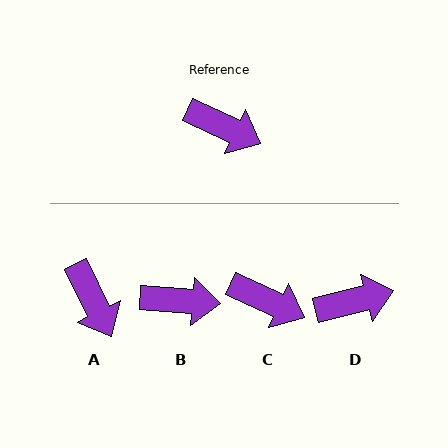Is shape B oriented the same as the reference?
No, it is off by about 21 degrees.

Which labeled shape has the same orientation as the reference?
C.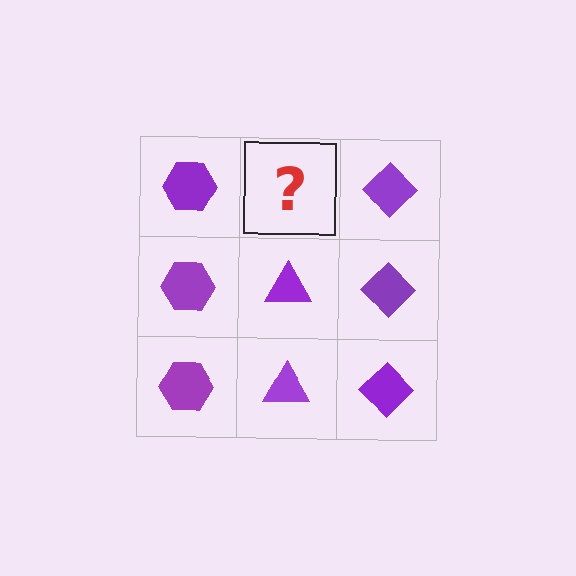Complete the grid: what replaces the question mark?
The question mark should be replaced with a purple triangle.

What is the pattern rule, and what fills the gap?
The rule is that each column has a consistent shape. The gap should be filled with a purple triangle.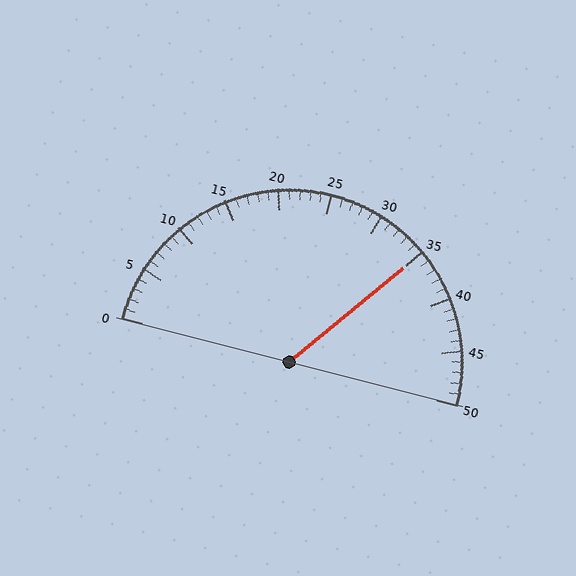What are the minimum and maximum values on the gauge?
The gauge ranges from 0 to 50.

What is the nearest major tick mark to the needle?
The nearest major tick mark is 35.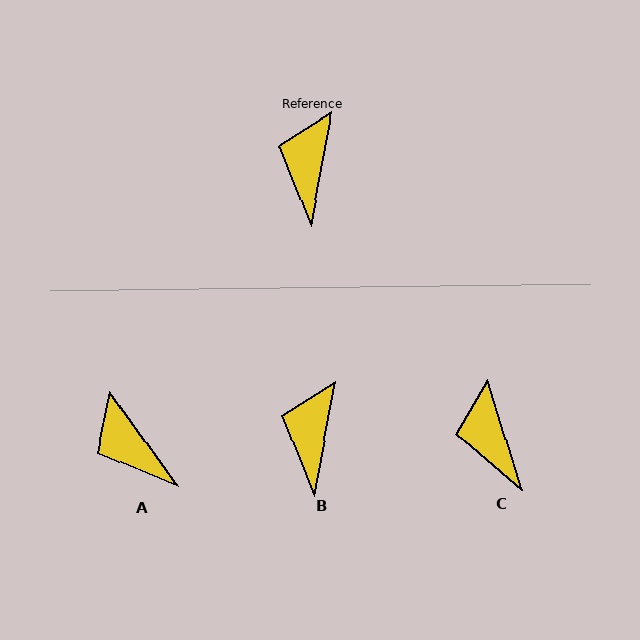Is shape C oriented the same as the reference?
No, it is off by about 28 degrees.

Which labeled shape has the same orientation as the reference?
B.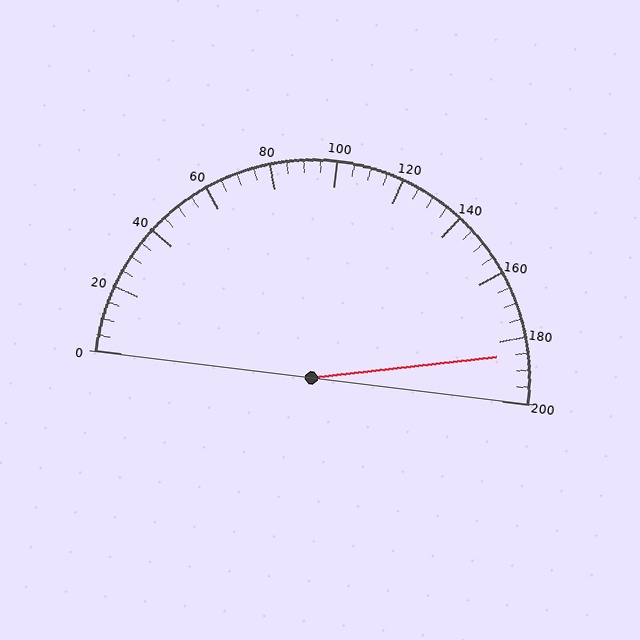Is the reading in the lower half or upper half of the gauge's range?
The reading is in the upper half of the range (0 to 200).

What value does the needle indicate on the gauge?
The needle indicates approximately 185.